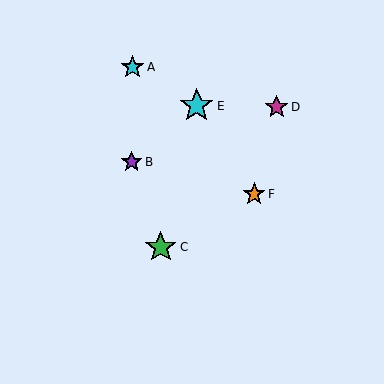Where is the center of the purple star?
The center of the purple star is at (132, 162).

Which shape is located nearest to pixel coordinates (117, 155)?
The purple star (labeled B) at (132, 162) is nearest to that location.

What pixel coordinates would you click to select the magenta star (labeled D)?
Click at (277, 107) to select the magenta star D.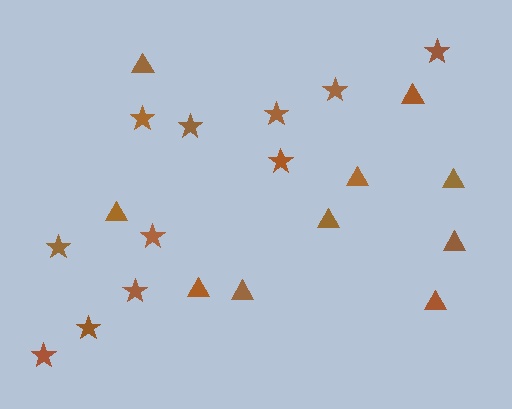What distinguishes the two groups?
There are 2 groups: one group of stars (11) and one group of triangles (10).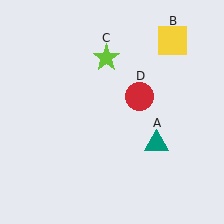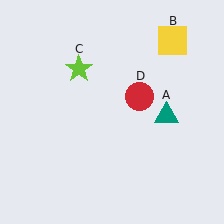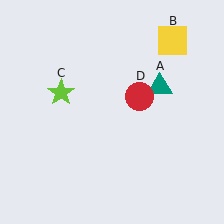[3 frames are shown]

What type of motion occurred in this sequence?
The teal triangle (object A), lime star (object C) rotated counterclockwise around the center of the scene.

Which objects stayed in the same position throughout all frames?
Yellow square (object B) and red circle (object D) remained stationary.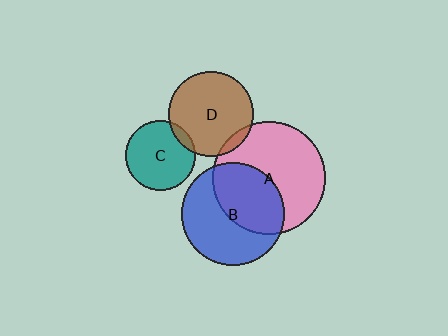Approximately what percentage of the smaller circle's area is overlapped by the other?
Approximately 5%.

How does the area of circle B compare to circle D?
Approximately 1.5 times.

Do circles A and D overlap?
Yes.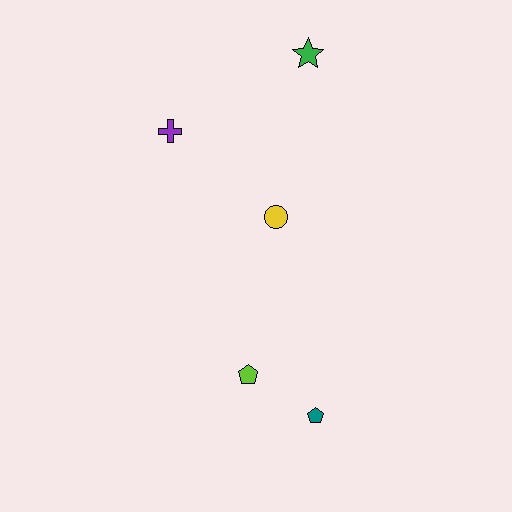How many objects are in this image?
There are 5 objects.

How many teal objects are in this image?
There is 1 teal object.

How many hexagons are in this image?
There are no hexagons.